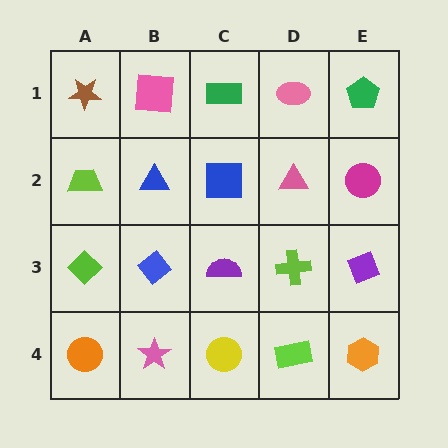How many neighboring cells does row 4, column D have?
3.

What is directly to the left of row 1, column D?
A green rectangle.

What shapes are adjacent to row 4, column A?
A lime diamond (row 3, column A), a pink star (row 4, column B).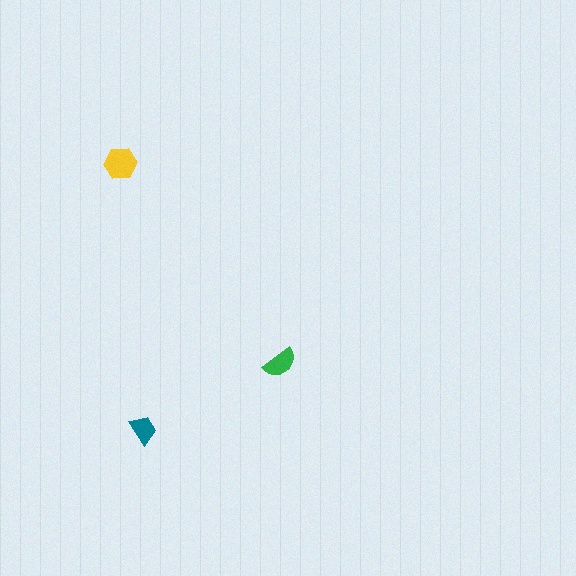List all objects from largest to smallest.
The yellow hexagon, the green semicircle, the teal trapezoid.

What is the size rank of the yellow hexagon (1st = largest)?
1st.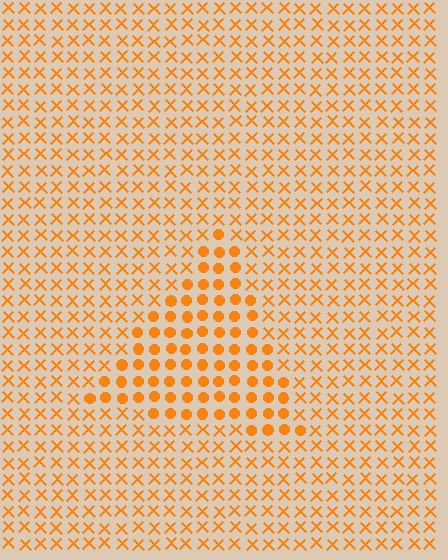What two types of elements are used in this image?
The image uses circles inside the triangle region and X marks outside it.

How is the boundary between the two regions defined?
The boundary is defined by a change in element shape: circles inside vs. X marks outside. All elements share the same color and spacing.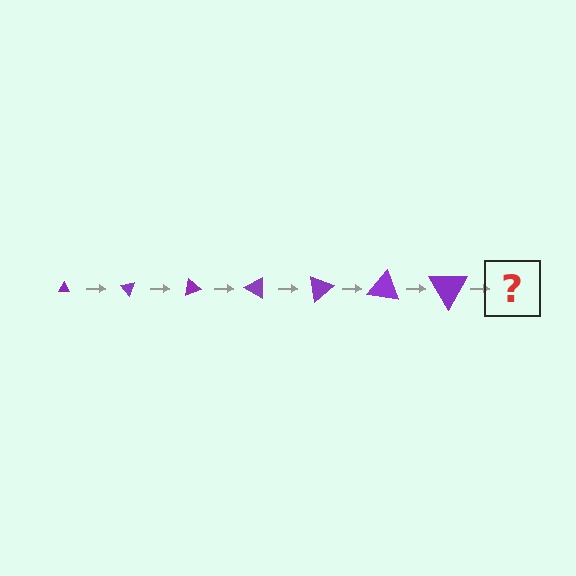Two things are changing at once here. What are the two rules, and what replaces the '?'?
The two rules are that the triangle grows larger each step and it rotates 50 degrees each step. The '?' should be a triangle, larger than the previous one and rotated 350 degrees from the start.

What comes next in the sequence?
The next element should be a triangle, larger than the previous one and rotated 350 degrees from the start.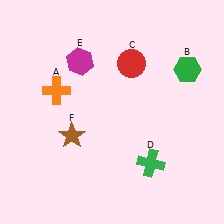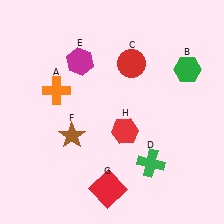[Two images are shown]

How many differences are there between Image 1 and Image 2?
There are 2 differences between the two images.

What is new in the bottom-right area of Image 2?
A red hexagon (H) was added in the bottom-right area of Image 2.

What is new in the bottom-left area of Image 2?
A red square (G) was added in the bottom-left area of Image 2.